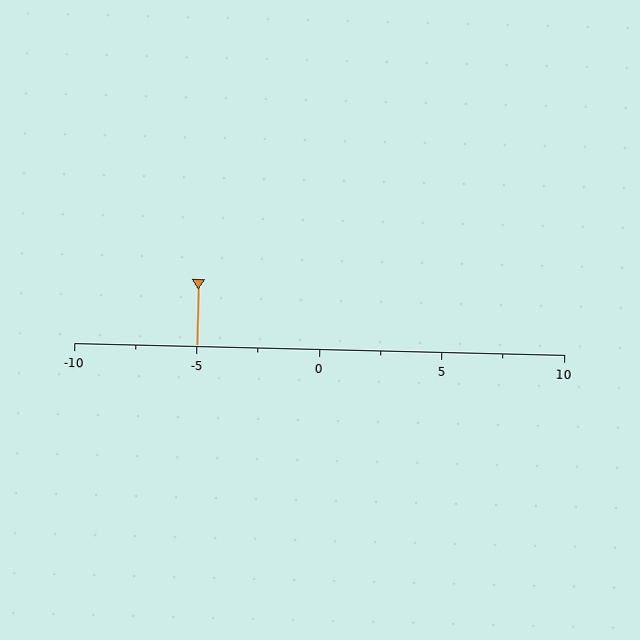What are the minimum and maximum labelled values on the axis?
The axis runs from -10 to 10.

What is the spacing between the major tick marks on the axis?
The major ticks are spaced 5 apart.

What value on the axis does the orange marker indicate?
The marker indicates approximately -5.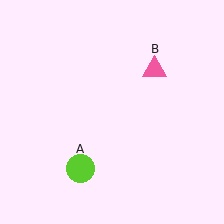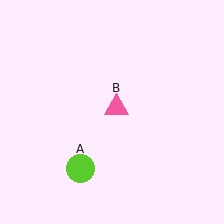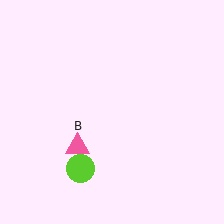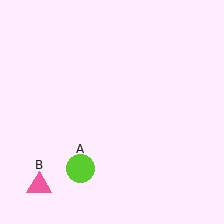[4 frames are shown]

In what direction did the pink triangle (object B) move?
The pink triangle (object B) moved down and to the left.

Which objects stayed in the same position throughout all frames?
Lime circle (object A) remained stationary.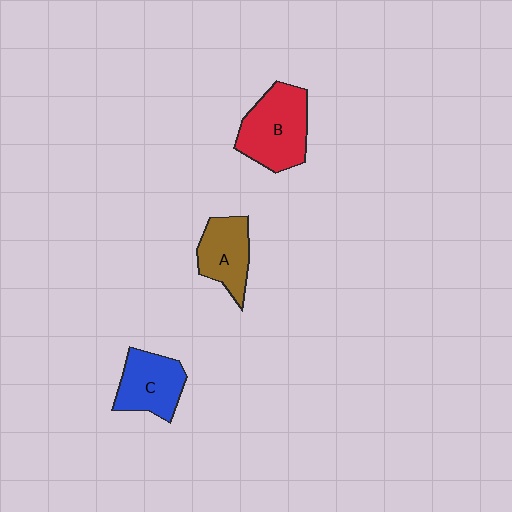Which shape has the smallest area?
Shape A (brown).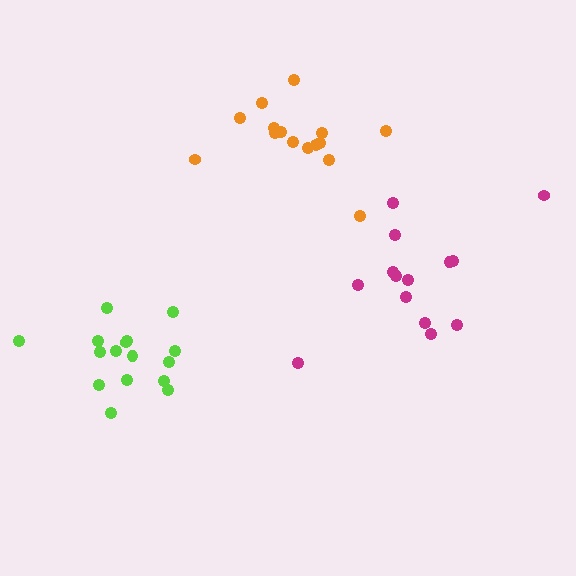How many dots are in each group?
Group 1: 15 dots, Group 2: 14 dots, Group 3: 16 dots (45 total).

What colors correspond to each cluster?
The clusters are colored: orange, magenta, lime.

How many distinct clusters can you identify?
There are 3 distinct clusters.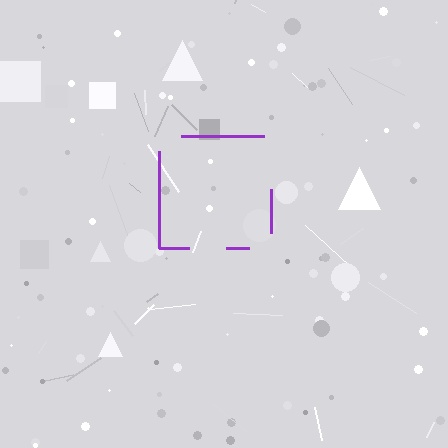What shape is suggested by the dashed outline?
The dashed outline suggests a square.